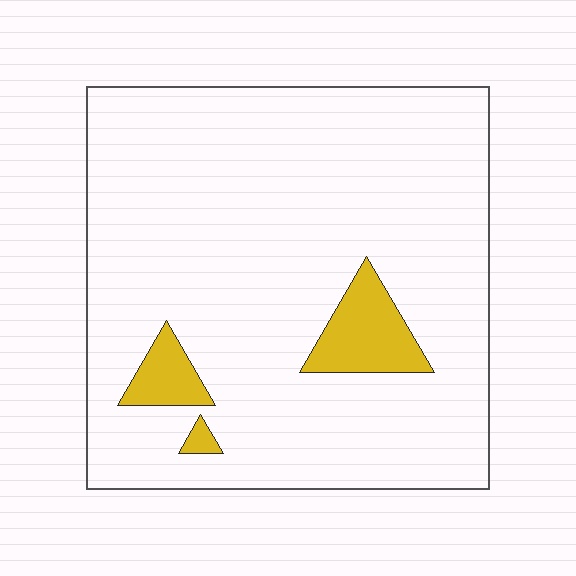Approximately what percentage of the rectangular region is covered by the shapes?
Approximately 10%.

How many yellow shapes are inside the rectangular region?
3.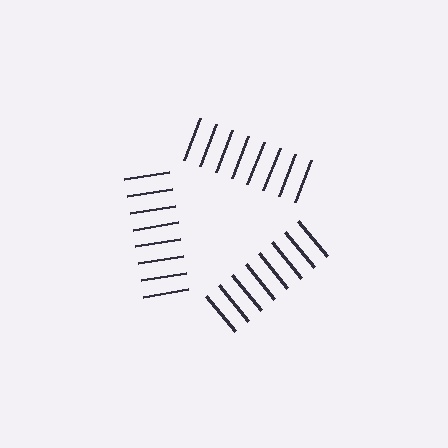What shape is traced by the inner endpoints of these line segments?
An illusory triangle — the line segments terminate on its edges but no continuous stroke is drawn.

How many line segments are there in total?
24 — 8 along each of the 3 edges.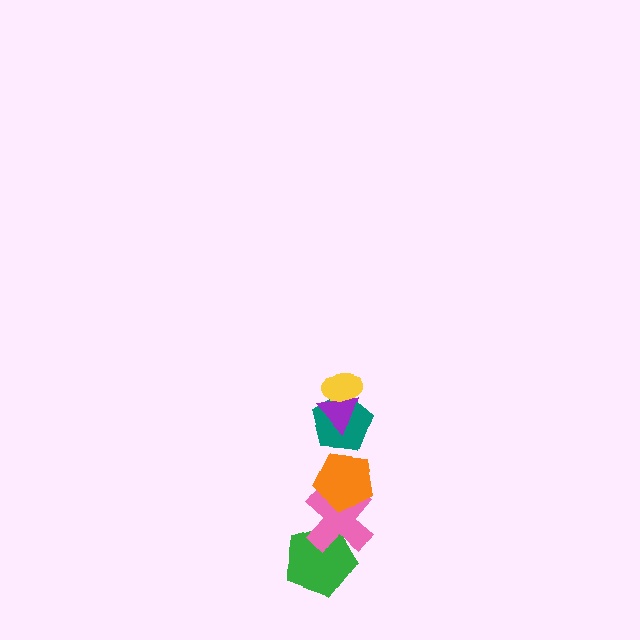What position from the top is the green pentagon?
The green pentagon is 6th from the top.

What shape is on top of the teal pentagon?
The purple triangle is on top of the teal pentagon.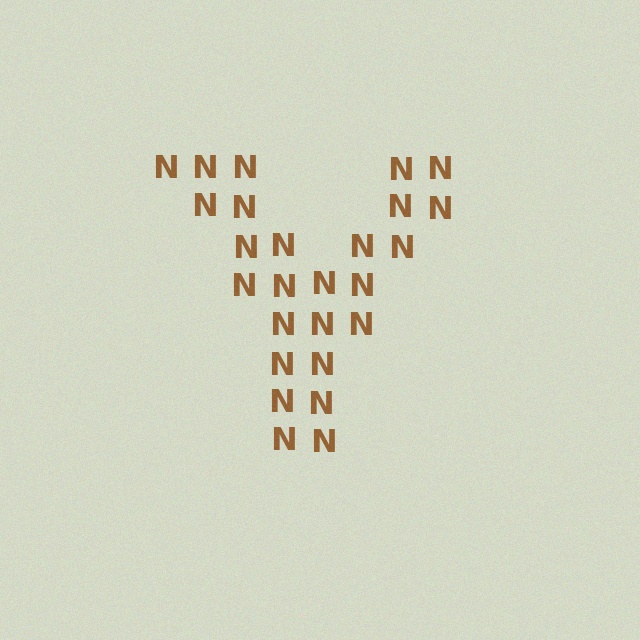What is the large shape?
The large shape is the letter Y.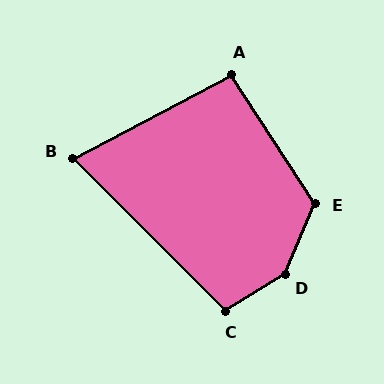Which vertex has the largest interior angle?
D, at approximately 146 degrees.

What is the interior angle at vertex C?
Approximately 103 degrees (obtuse).